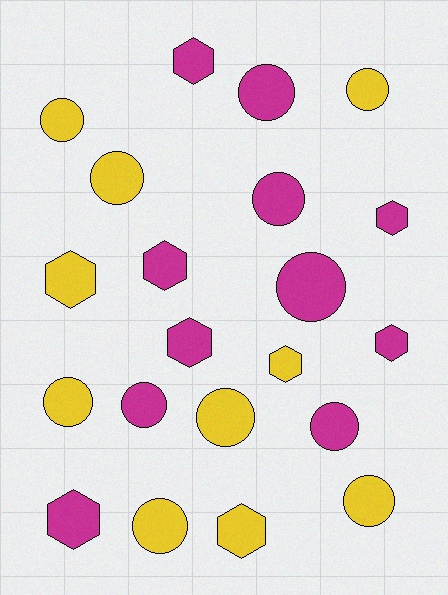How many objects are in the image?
There are 21 objects.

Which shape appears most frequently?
Circle, with 12 objects.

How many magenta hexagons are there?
There are 6 magenta hexagons.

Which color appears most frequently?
Magenta, with 11 objects.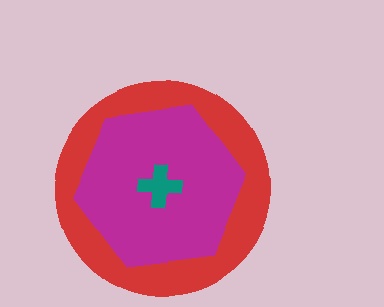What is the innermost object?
The teal cross.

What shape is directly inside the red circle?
The magenta hexagon.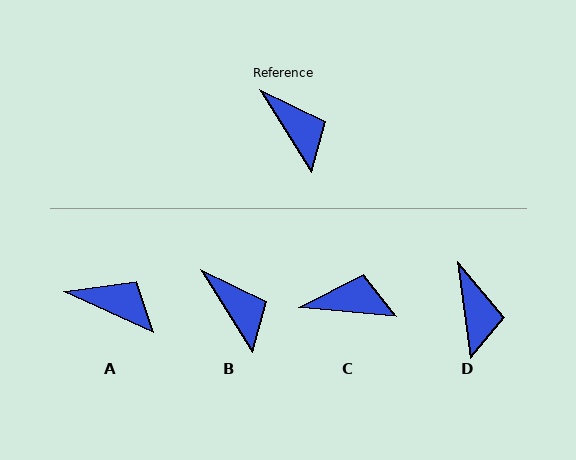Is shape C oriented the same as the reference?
No, it is off by about 53 degrees.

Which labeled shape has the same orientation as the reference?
B.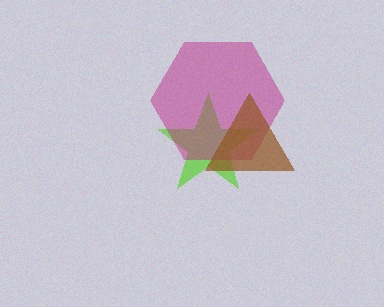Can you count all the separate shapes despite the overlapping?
Yes, there are 3 separate shapes.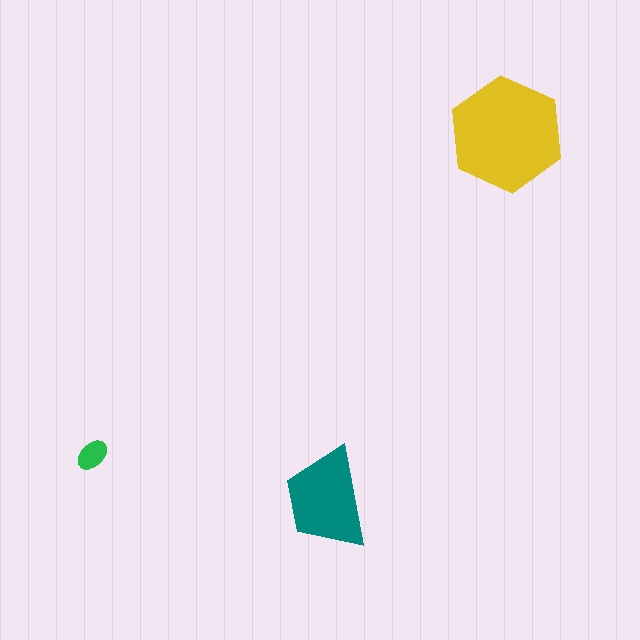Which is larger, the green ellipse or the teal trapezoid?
The teal trapezoid.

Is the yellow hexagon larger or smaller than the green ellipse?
Larger.